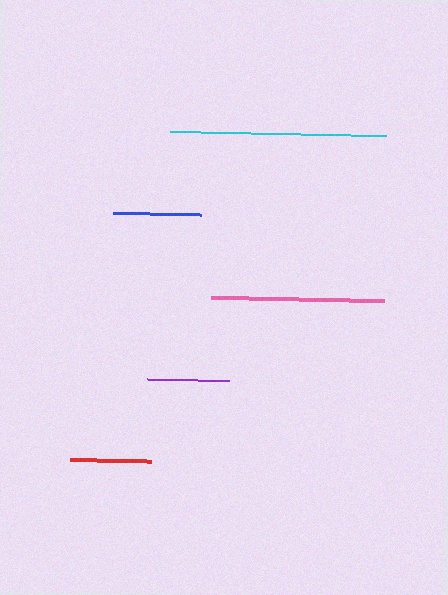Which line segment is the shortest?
The red line is the shortest at approximately 81 pixels.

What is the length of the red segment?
The red segment is approximately 81 pixels long.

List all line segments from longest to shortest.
From longest to shortest: cyan, pink, blue, purple, red.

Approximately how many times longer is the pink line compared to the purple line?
The pink line is approximately 2.1 times the length of the purple line.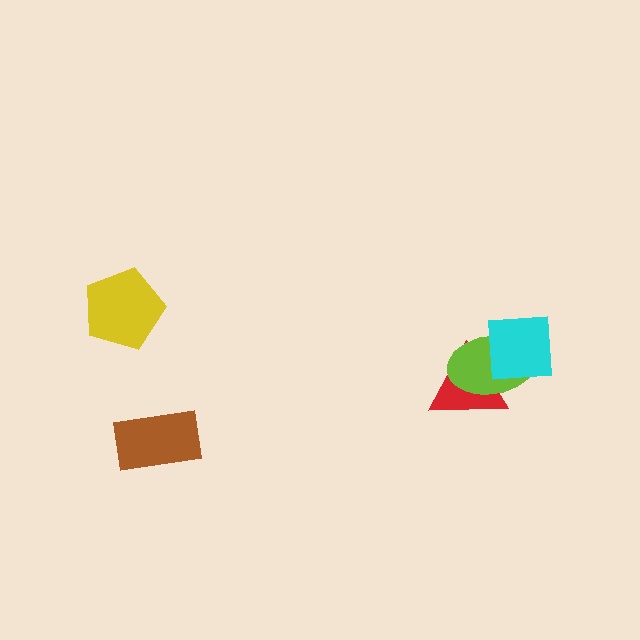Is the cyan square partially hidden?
No, no other shape covers it.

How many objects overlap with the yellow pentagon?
0 objects overlap with the yellow pentagon.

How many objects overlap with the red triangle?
2 objects overlap with the red triangle.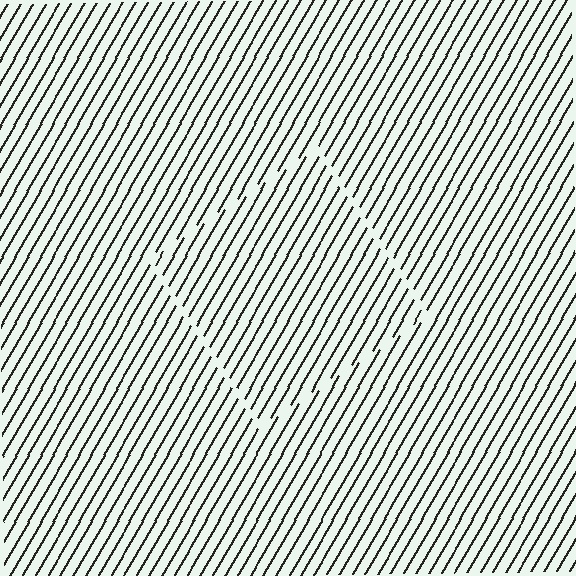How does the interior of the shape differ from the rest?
The interior of the shape contains the same grating, shifted by half a period — the contour is defined by the phase discontinuity where line-ends from the inner and outer gratings abut.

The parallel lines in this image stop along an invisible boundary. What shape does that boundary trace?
An illusory square. The interior of the shape contains the same grating, shifted by half a period — the contour is defined by the phase discontinuity where line-ends from the inner and outer gratings abut.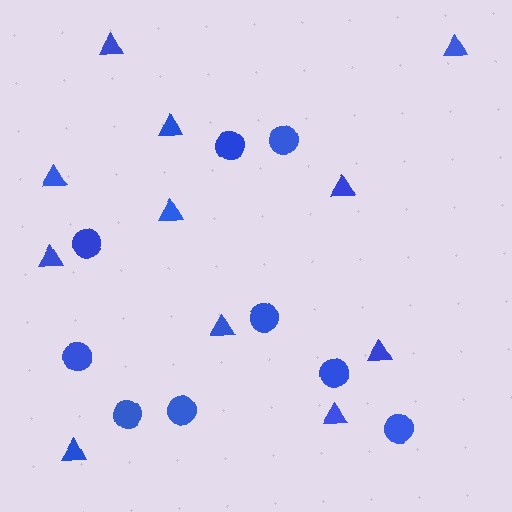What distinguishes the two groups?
There are 2 groups: one group of circles (9) and one group of triangles (11).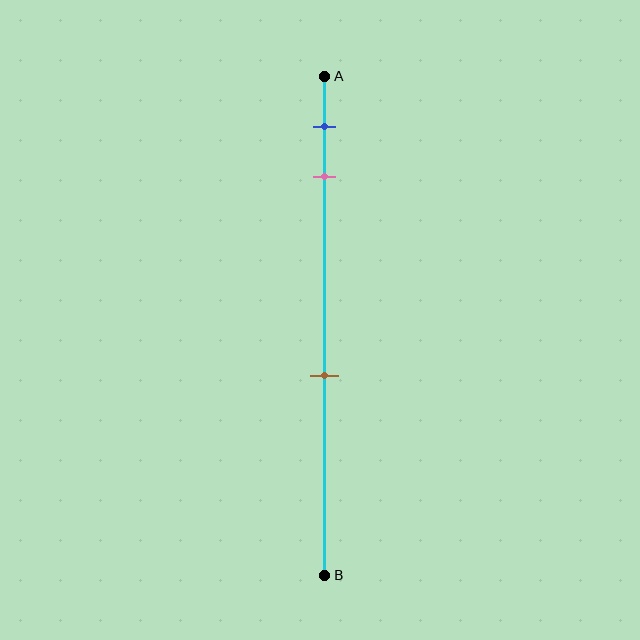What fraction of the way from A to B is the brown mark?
The brown mark is approximately 60% (0.6) of the way from A to B.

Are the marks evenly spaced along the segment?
No, the marks are not evenly spaced.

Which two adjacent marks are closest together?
The blue and pink marks are the closest adjacent pair.